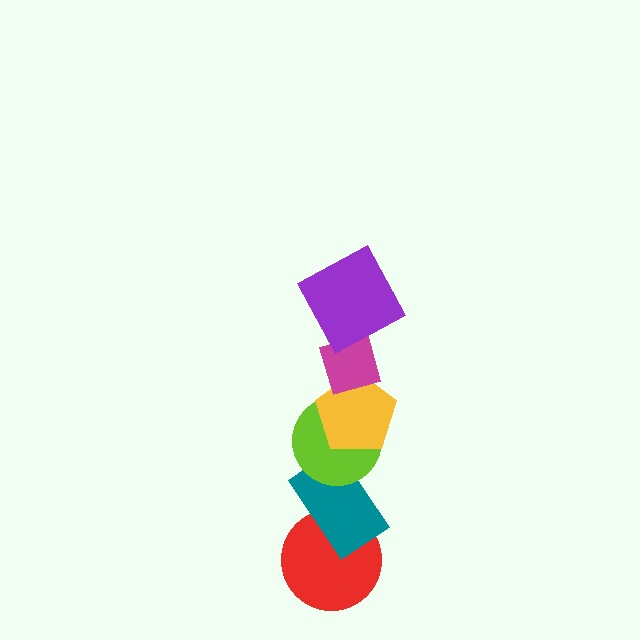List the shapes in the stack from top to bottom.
From top to bottom: the purple square, the magenta diamond, the yellow pentagon, the lime circle, the teal rectangle, the red circle.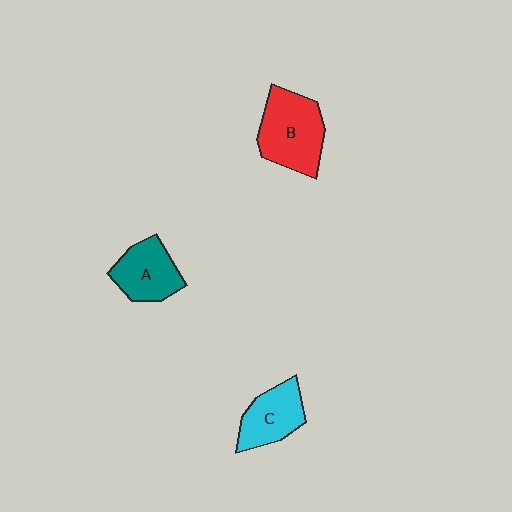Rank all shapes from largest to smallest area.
From largest to smallest: B (red), A (teal), C (cyan).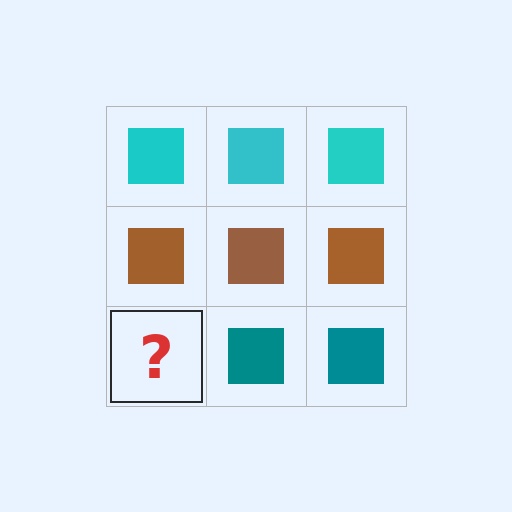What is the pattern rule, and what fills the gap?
The rule is that each row has a consistent color. The gap should be filled with a teal square.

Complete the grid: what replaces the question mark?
The question mark should be replaced with a teal square.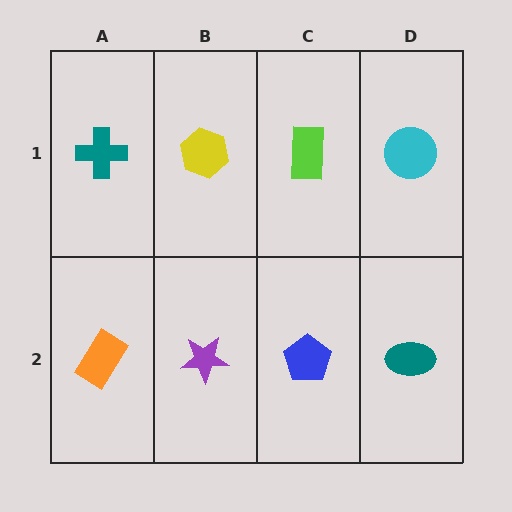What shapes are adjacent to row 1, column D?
A teal ellipse (row 2, column D), a lime rectangle (row 1, column C).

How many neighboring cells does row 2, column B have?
3.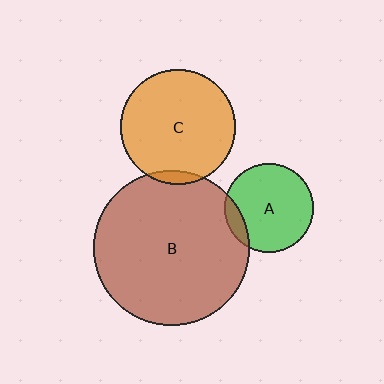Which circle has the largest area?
Circle B (brown).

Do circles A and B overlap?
Yes.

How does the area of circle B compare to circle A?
Approximately 3.1 times.